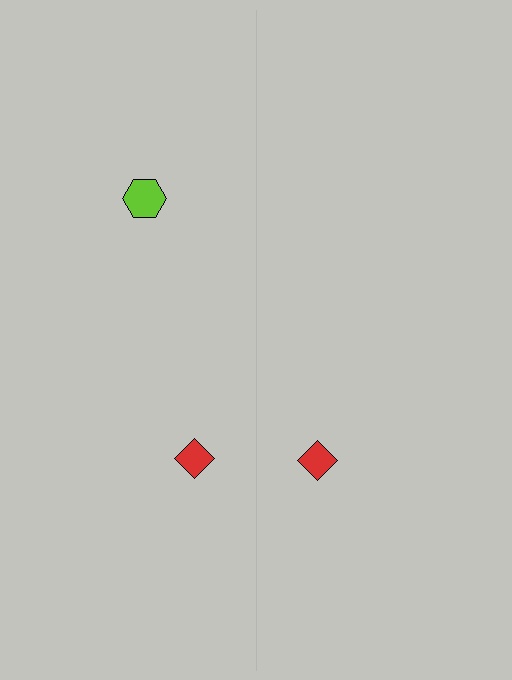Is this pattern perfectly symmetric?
No, the pattern is not perfectly symmetric. A lime hexagon is missing from the right side.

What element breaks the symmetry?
A lime hexagon is missing from the right side.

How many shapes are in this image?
There are 3 shapes in this image.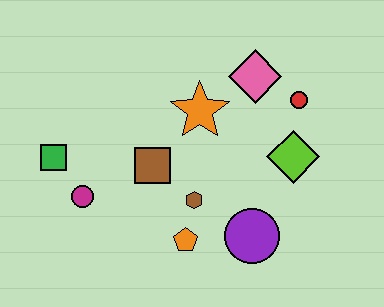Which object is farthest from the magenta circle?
The red circle is farthest from the magenta circle.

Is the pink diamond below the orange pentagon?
No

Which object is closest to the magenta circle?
The green square is closest to the magenta circle.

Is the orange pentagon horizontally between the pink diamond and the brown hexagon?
No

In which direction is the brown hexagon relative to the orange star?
The brown hexagon is below the orange star.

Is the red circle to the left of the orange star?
No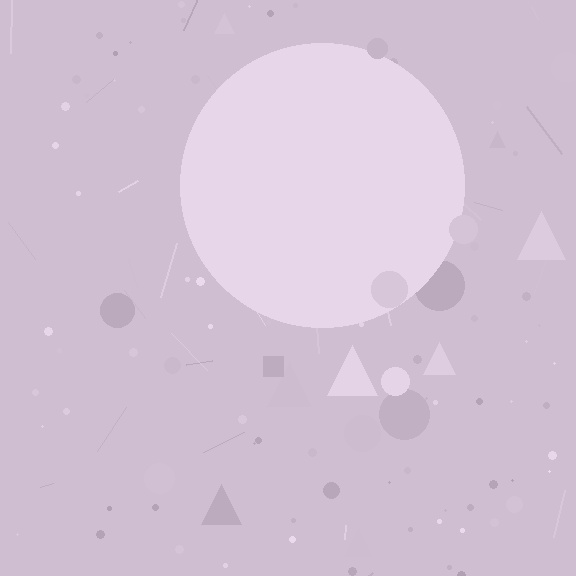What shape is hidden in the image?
A circle is hidden in the image.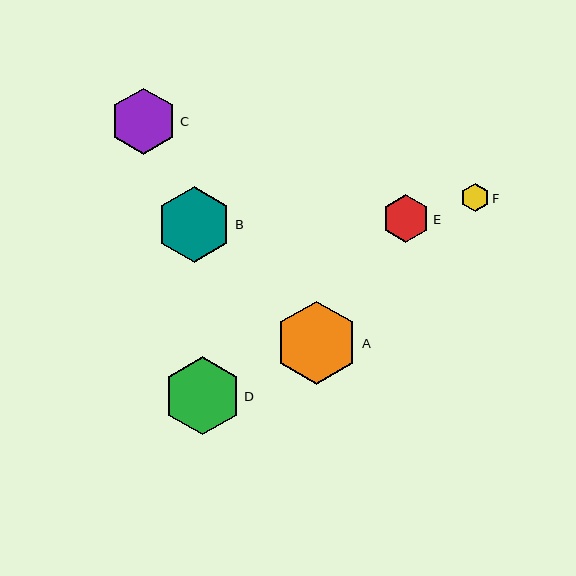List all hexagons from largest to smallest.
From largest to smallest: A, D, B, C, E, F.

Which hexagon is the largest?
Hexagon A is the largest with a size of approximately 84 pixels.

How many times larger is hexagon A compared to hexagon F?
Hexagon A is approximately 3.0 times the size of hexagon F.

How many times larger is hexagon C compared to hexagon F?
Hexagon C is approximately 2.3 times the size of hexagon F.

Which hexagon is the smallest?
Hexagon F is the smallest with a size of approximately 28 pixels.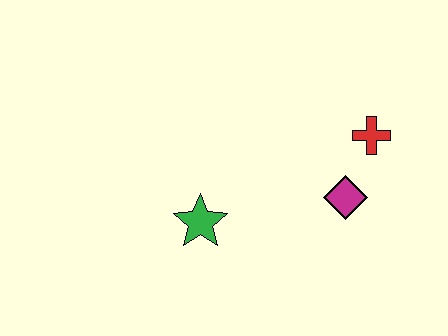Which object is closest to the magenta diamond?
The red cross is closest to the magenta diamond.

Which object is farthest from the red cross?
The green star is farthest from the red cross.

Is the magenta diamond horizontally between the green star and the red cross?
Yes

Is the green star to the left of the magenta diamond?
Yes